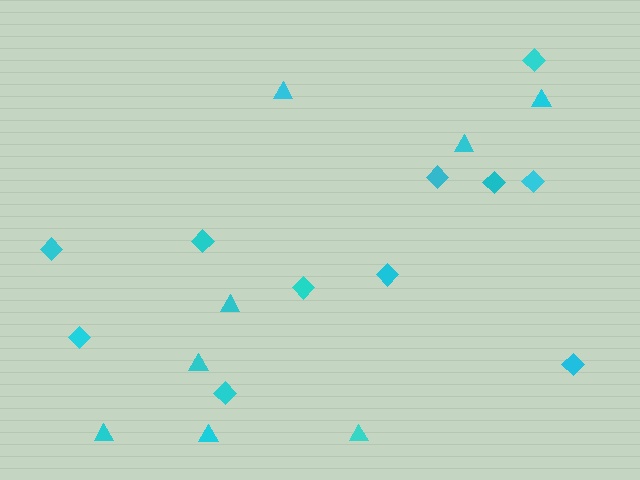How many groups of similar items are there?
There are 2 groups: one group of triangles (8) and one group of diamonds (11).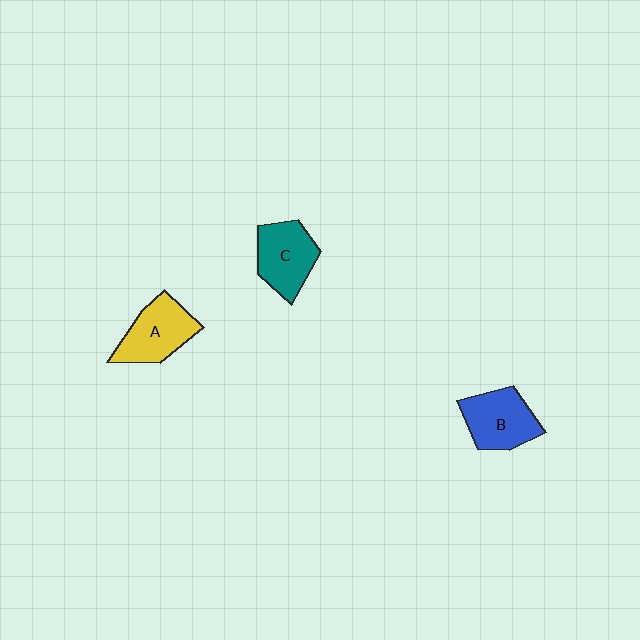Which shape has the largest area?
Shape A (yellow).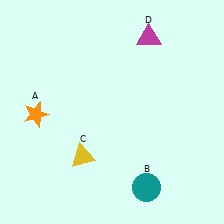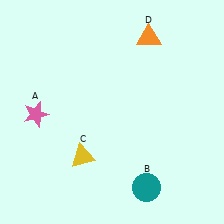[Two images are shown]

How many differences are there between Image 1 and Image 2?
There are 2 differences between the two images.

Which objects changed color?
A changed from orange to pink. D changed from magenta to orange.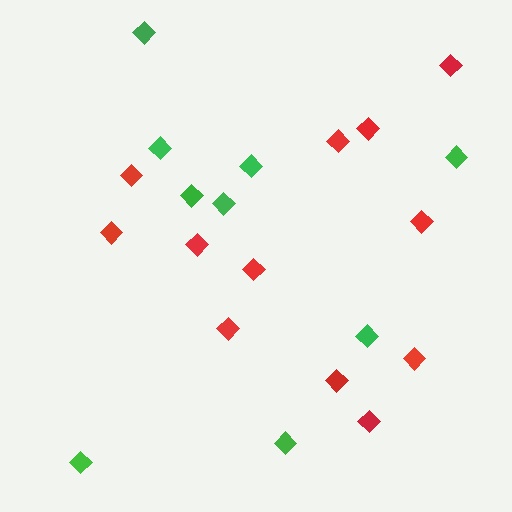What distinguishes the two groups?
There are 2 groups: one group of red diamonds (12) and one group of green diamonds (9).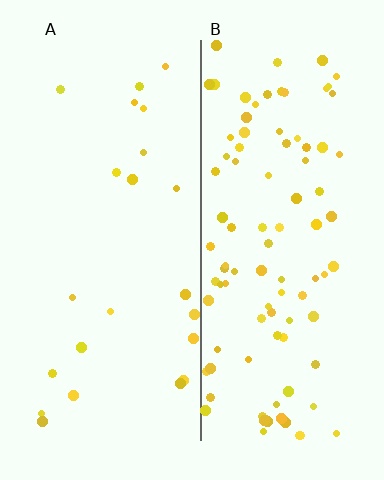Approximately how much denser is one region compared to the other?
Approximately 4.3× — region B over region A.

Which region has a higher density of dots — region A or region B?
B (the right).